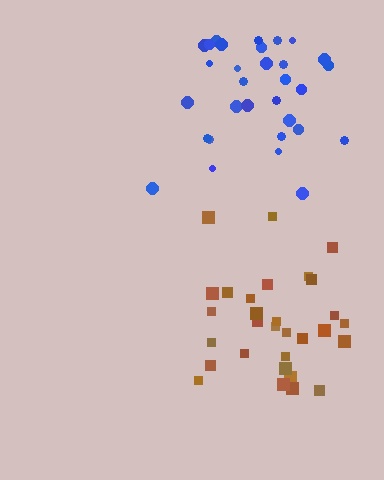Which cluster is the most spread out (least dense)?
Blue.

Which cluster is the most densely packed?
Brown.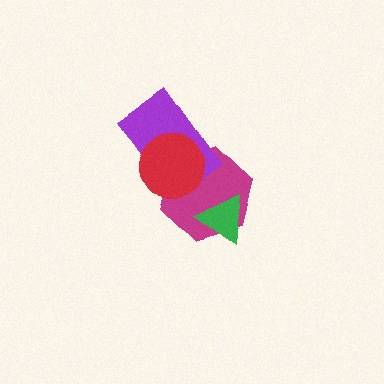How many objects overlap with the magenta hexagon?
3 objects overlap with the magenta hexagon.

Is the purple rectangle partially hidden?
Yes, it is partially covered by another shape.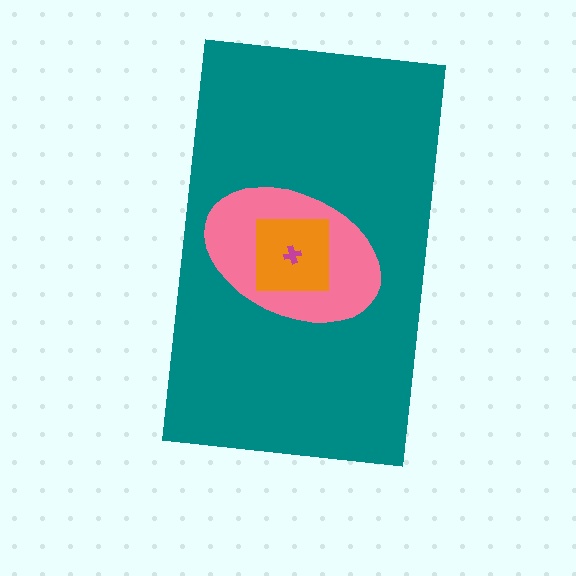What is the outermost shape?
The teal rectangle.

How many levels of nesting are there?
4.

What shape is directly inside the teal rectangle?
The pink ellipse.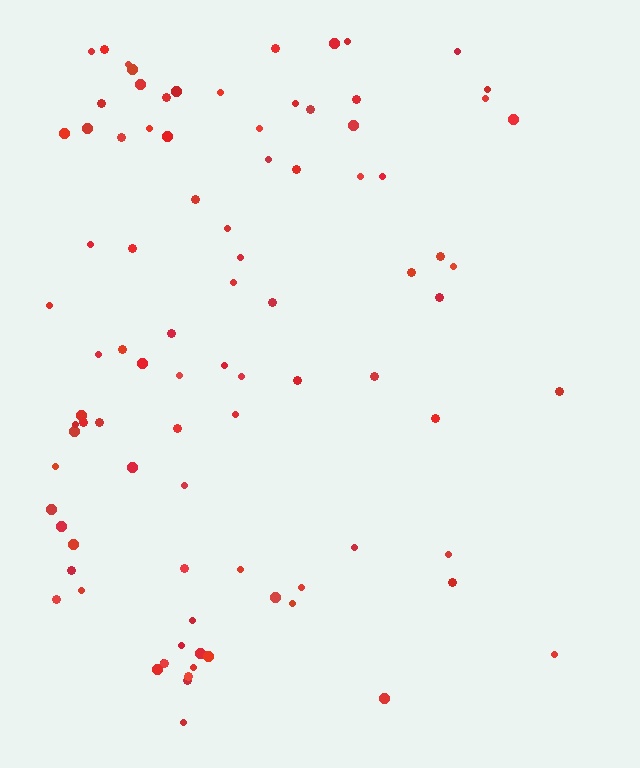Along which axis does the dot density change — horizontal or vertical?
Horizontal.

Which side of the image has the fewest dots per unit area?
The right.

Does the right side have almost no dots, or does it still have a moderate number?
Still a moderate number, just noticeably fewer than the left.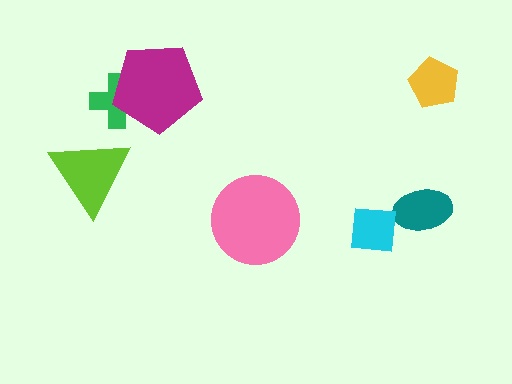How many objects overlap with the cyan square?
1 object overlaps with the cyan square.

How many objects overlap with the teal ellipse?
1 object overlaps with the teal ellipse.